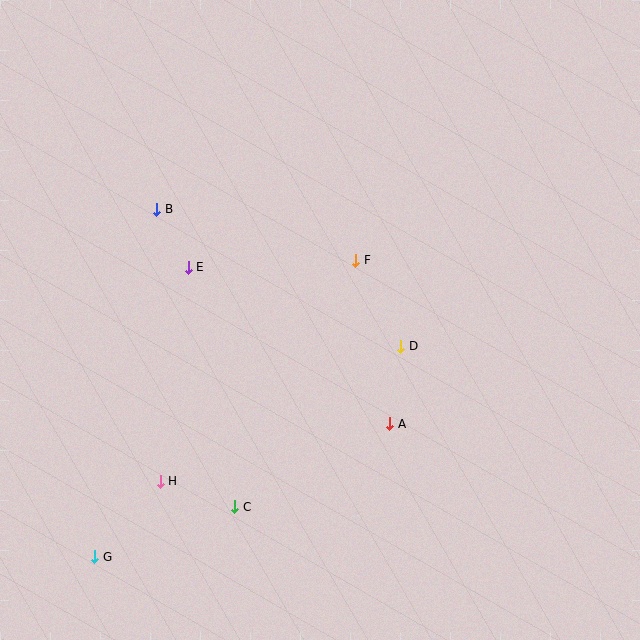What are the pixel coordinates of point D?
Point D is at (401, 346).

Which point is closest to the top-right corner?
Point F is closest to the top-right corner.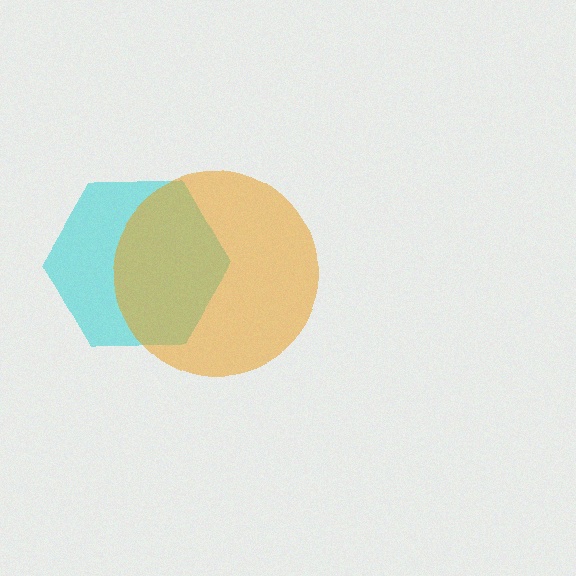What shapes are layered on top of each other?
The layered shapes are: a cyan hexagon, an orange circle.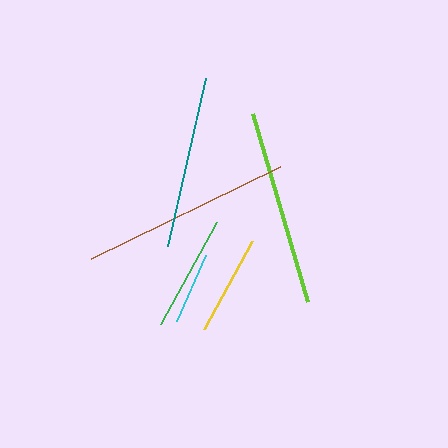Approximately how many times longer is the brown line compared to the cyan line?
The brown line is approximately 2.9 times the length of the cyan line.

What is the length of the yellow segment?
The yellow segment is approximately 101 pixels long.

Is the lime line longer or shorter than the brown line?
The brown line is longer than the lime line.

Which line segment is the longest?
The brown line is the longest at approximately 211 pixels.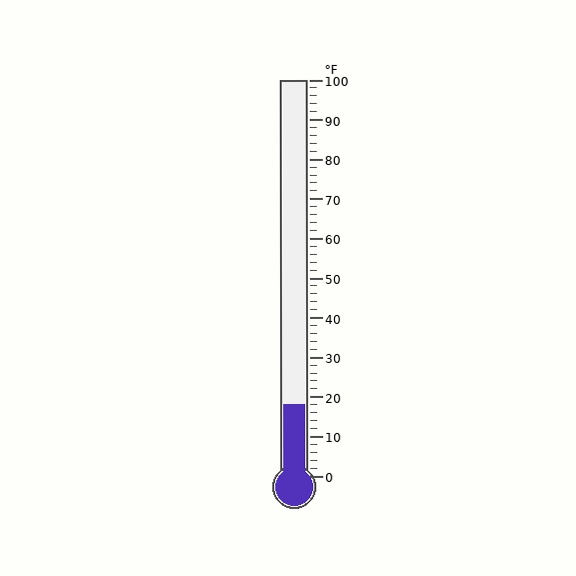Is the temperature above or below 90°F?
The temperature is below 90°F.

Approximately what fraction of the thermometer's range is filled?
The thermometer is filled to approximately 20% of its range.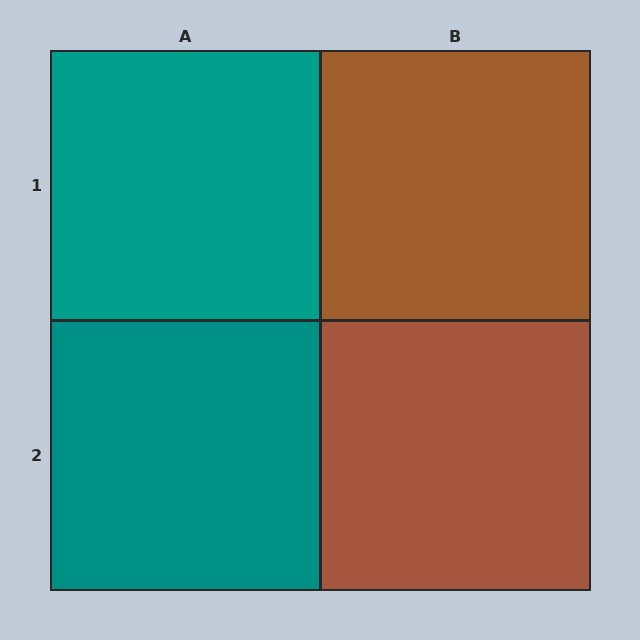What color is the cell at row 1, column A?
Teal.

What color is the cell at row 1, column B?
Brown.